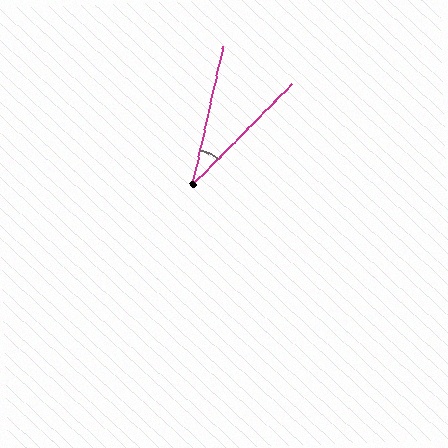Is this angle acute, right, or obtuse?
It is acute.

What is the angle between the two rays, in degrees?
Approximately 32 degrees.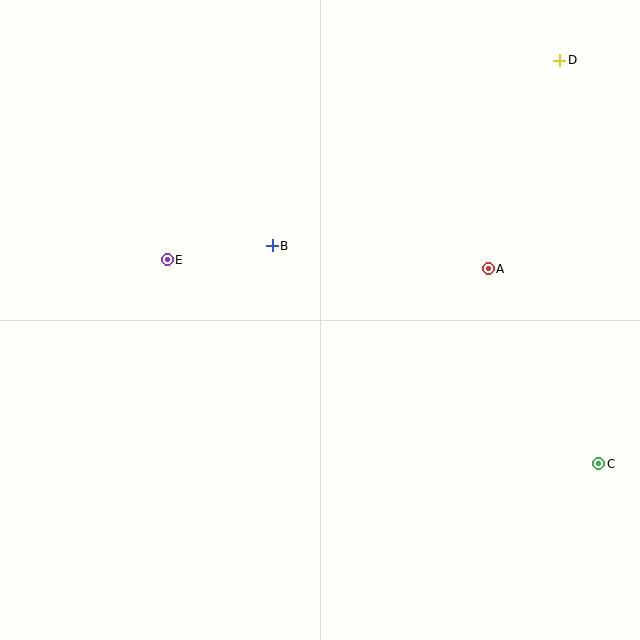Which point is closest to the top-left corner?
Point E is closest to the top-left corner.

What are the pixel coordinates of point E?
Point E is at (167, 260).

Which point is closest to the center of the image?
Point B at (272, 246) is closest to the center.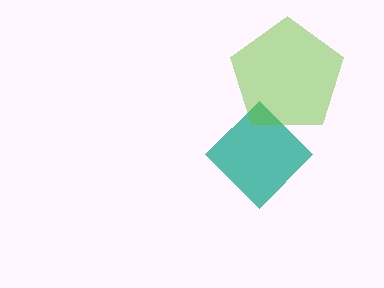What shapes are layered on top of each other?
The layered shapes are: a teal diamond, a lime pentagon.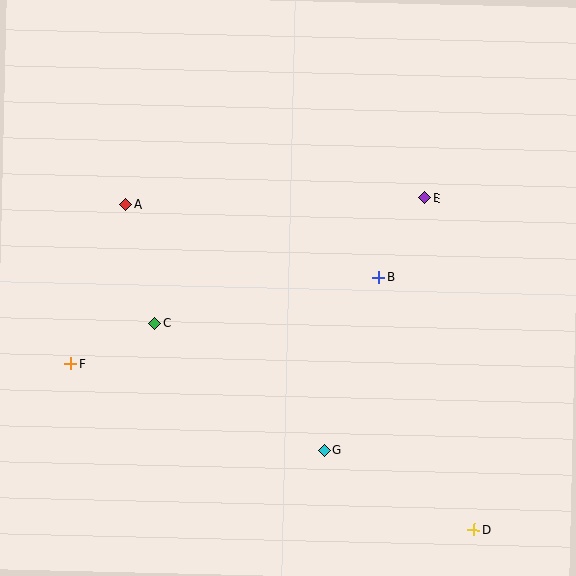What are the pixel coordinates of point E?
Point E is at (425, 198).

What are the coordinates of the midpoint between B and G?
The midpoint between B and G is at (352, 364).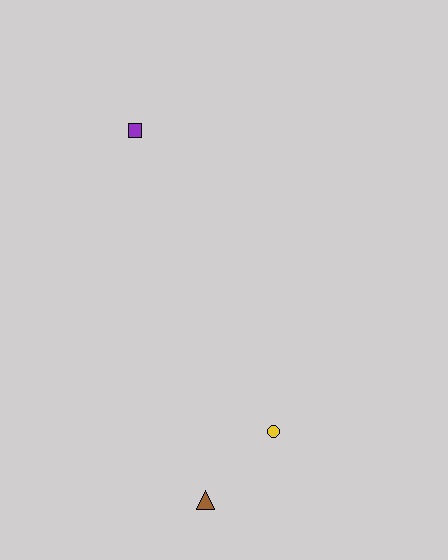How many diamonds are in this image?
There are no diamonds.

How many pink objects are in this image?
There are no pink objects.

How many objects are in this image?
There are 3 objects.